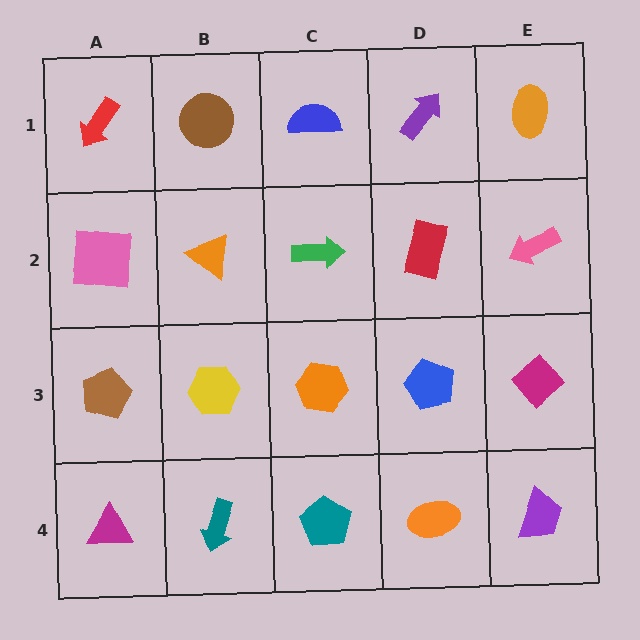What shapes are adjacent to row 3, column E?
A pink arrow (row 2, column E), a purple trapezoid (row 4, column E), a blue pentagon (row 3, column D).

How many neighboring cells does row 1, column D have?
3.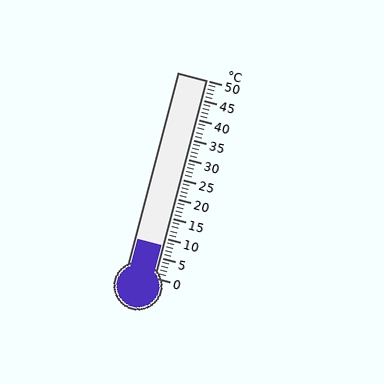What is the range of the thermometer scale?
The thermometer scale ranges from 0°C to 50°C.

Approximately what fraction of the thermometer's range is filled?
The thermometer is filled to approximately 15% of its range.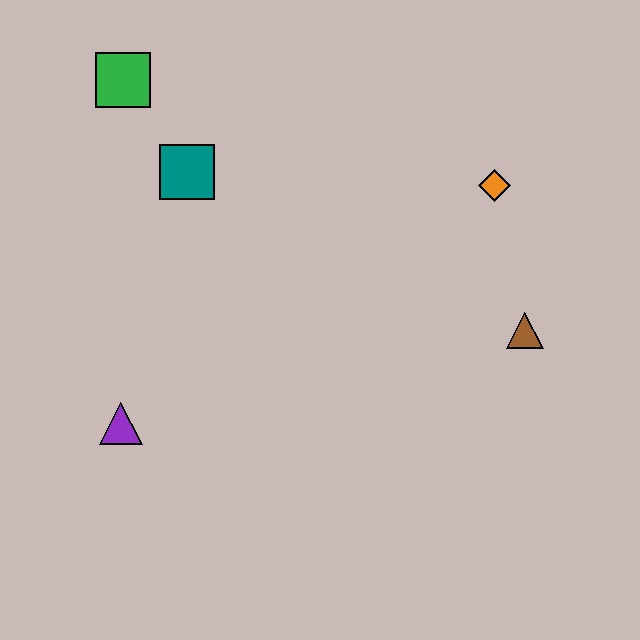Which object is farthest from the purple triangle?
The orange diamond is farthest from the purple triangle.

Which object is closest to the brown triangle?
The orange diamond is closest to the brown triangle.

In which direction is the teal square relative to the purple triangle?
The teal square is above the purple triangle.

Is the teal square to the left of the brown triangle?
Yes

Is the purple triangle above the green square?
No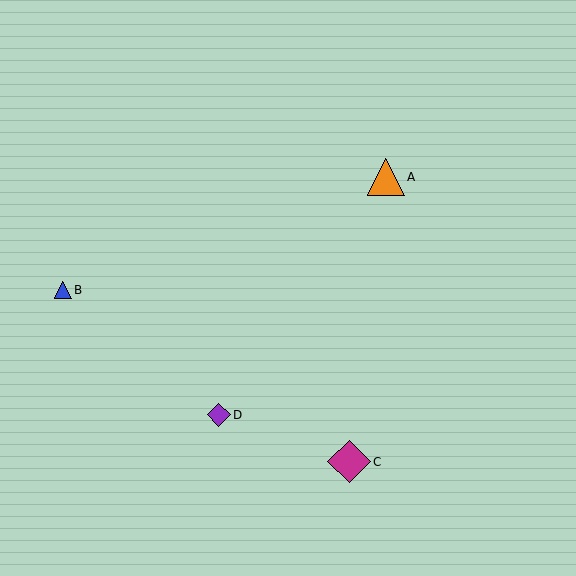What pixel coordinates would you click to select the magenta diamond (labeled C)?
Click at (349, 462) to select the magenta diamond C.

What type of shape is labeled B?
Shape B is a blue triangle.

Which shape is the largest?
The magenta diamond (labeled C) is the largest.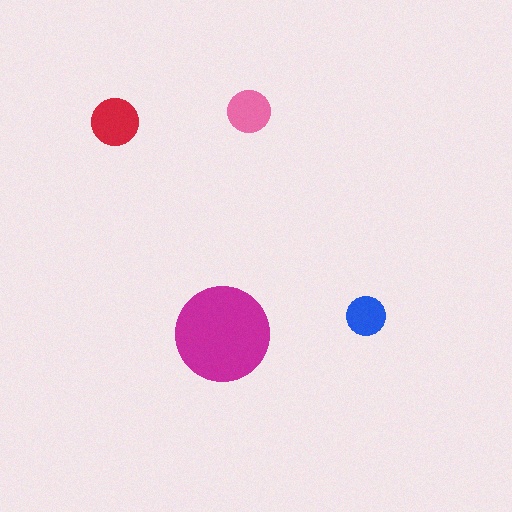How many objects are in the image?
There are 4 objects in the image.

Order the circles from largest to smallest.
the magenta one, the red one, the pink one, the blue one.